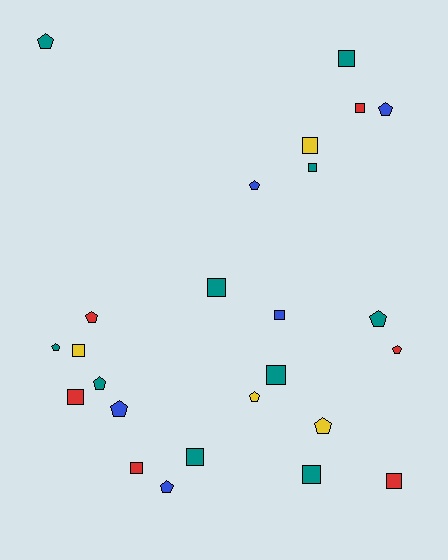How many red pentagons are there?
There are 2 red pentagons.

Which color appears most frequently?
Teal, with 10 objects.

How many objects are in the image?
There are 25 objects.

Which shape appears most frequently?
Square, with 13 objects.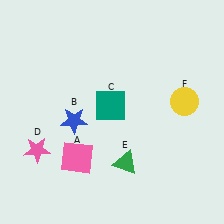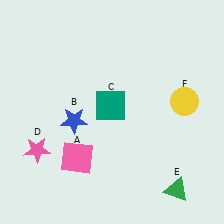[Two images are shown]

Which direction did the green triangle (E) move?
The green triangle (E) moved right.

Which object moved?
The green triangle (E) moved right.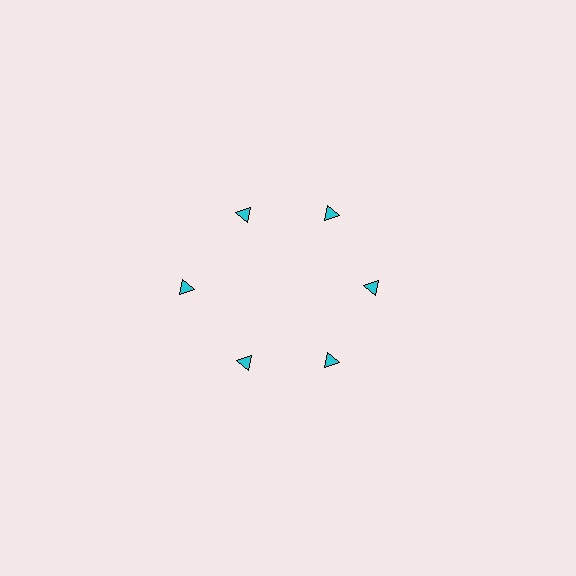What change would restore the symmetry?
The symmetry would be restored by moving it inward, back onto the ring so that all 6 triangles sit at equal angles and equal distance from the center.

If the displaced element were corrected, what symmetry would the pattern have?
It would have 6-fold rotational symmetry — the pattern would map onto itself every 60 degrees.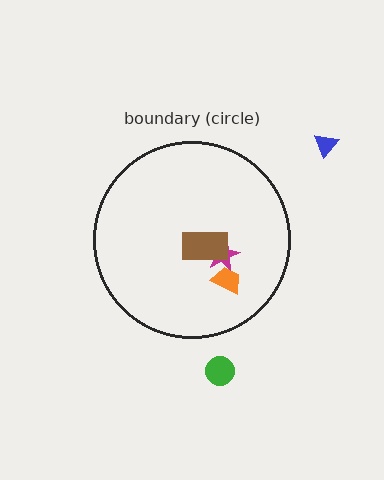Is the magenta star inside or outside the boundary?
Inside.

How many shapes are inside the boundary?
3 inside, 2 outside.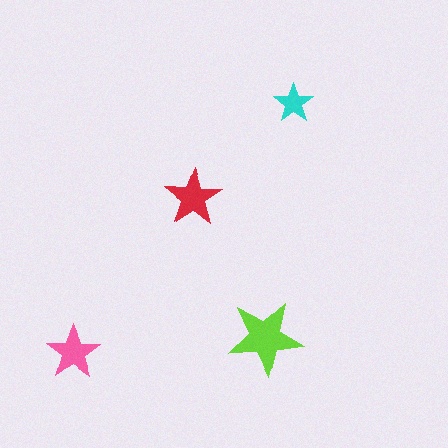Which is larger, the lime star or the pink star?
The lime one.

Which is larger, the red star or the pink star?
The red one.